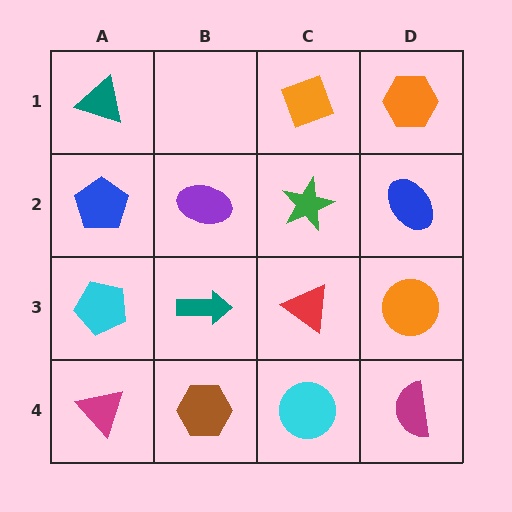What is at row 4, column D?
A magenta semicircle.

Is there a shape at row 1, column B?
No, that cell is empty.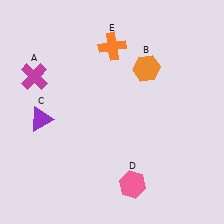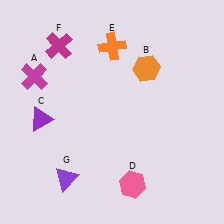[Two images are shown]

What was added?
A magenta cross (F), a purple triangle (G) were added in Image 2.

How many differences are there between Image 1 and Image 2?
There are 2 differences between the two images.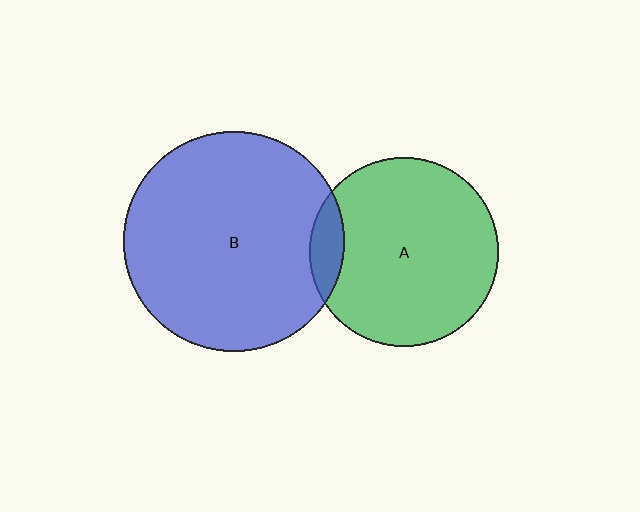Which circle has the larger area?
Circle B (blue).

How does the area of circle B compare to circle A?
Approximately 1.4 times.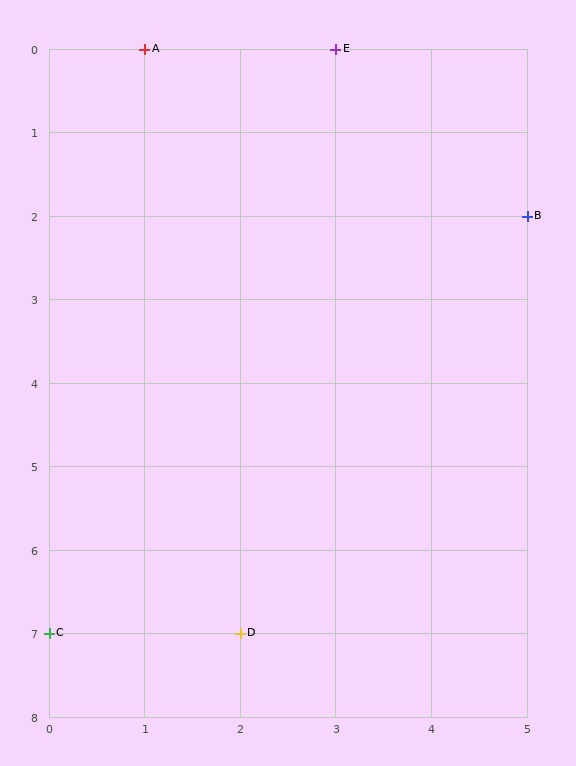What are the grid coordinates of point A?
Point A is at grid coordinates (1, 0).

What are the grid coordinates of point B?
Point B is at grid coordinates (5, 2).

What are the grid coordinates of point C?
Point C is at grid coordinates (0, 7).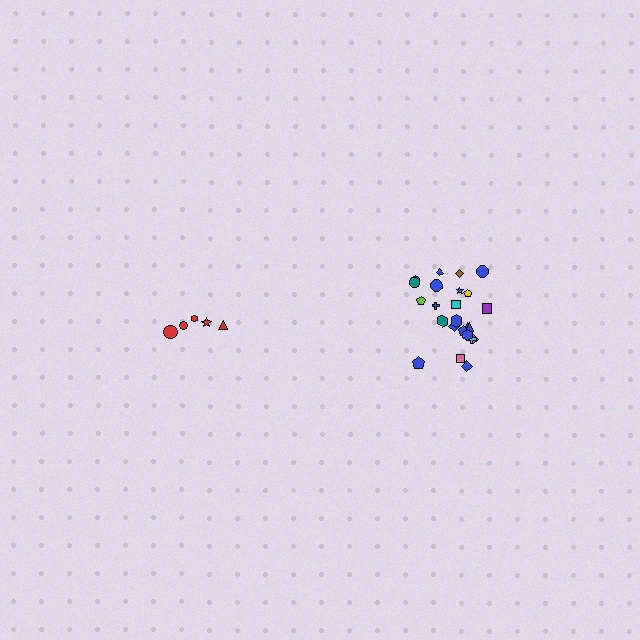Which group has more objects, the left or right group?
The right group.